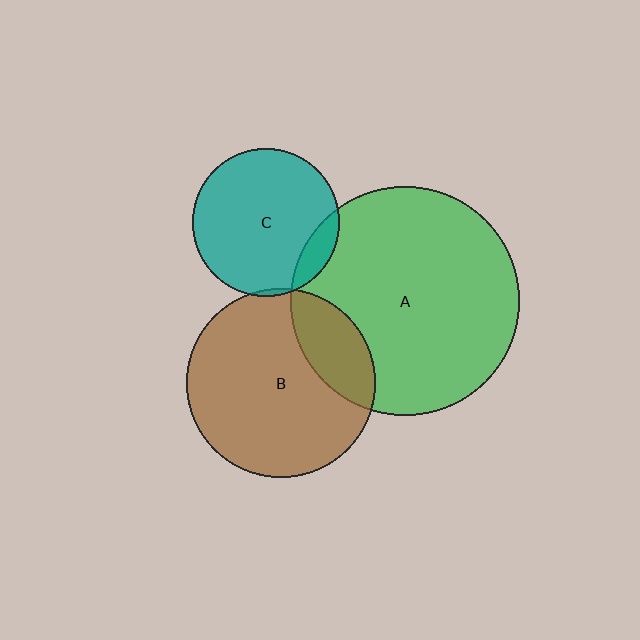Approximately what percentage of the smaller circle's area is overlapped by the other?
Approximately 20%.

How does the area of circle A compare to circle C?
Approximately 2.4 times.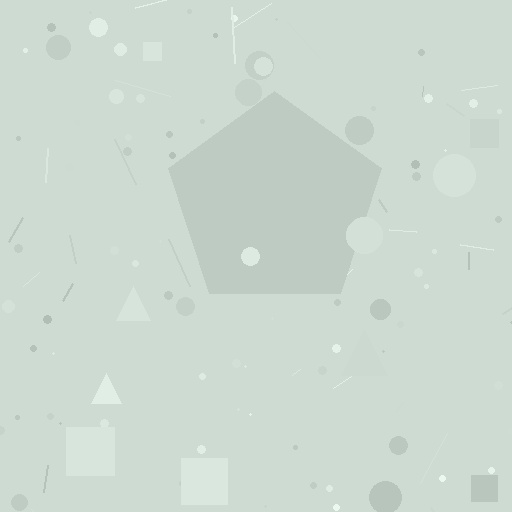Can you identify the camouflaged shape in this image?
The camouflaged shape is a pentagon.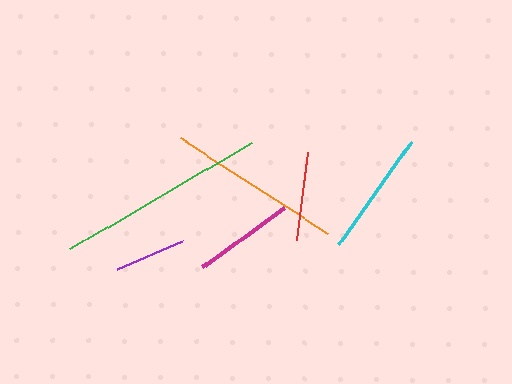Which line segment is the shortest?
The purple line is the shortest at approximately 71 pixels.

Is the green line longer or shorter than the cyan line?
The green line is longer than the cyan line.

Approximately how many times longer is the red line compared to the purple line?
The red line is approximately 1.3 times the length of the purple line.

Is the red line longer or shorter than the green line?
The green line is longer than the red line.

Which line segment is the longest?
The green line is the longest at approximately 211 pixels.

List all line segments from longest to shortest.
From longest to shortest: green, orange, cyan, magenta, red, purple.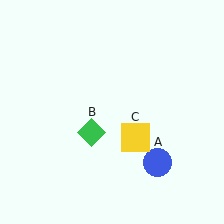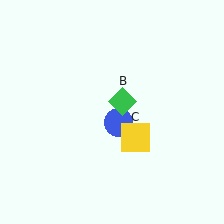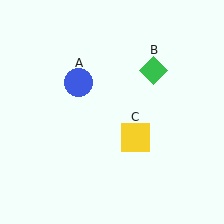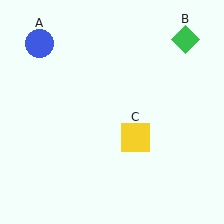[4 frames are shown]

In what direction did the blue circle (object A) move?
The blue circle (object A) moved up and to the left.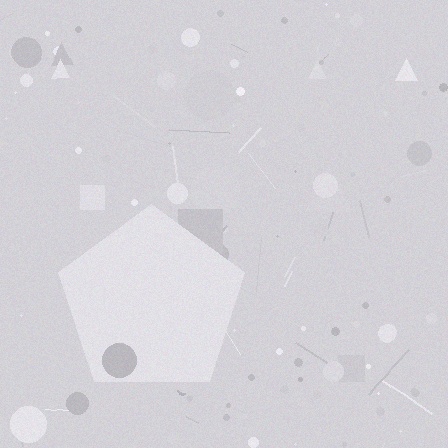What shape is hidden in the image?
A pentagon is hidden in the image.